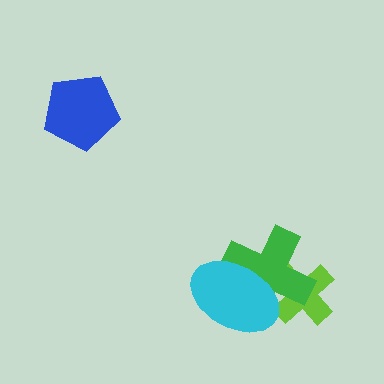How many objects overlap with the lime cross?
2 objects overlap with the lime cross.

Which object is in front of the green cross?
The cyan ellipse is in front of the green cross.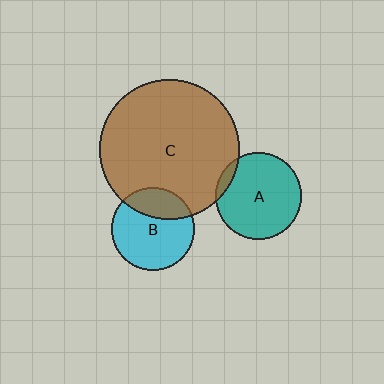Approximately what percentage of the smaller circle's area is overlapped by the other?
Approximately 10%.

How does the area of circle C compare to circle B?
Approximately 2.9 times.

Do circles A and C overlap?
Yes.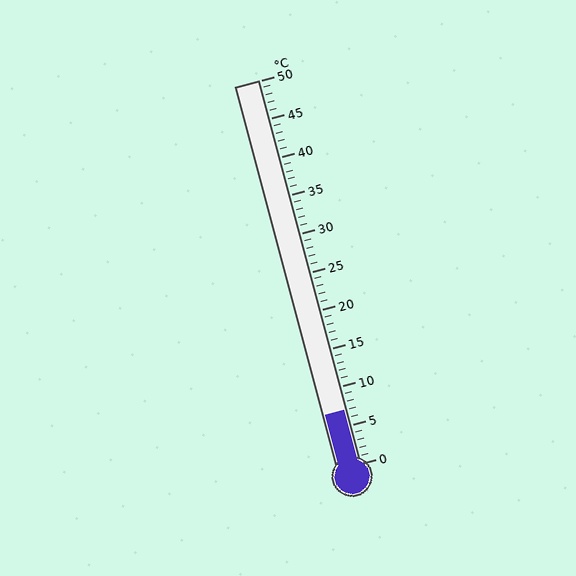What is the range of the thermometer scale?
The thermometer scale ranges from 0°C to 50°C.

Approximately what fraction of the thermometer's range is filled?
The thermometer is filled to approximately 15% of its range.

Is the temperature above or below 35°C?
The temperature is below 35°C.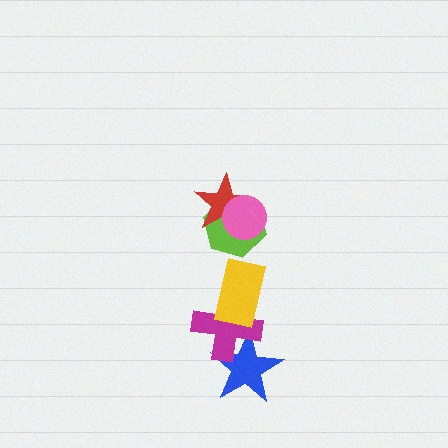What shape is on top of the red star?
The pink circle is on top of the red star.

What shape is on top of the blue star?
The magenta cross is on top of the blue star.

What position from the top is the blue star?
The blue star is 6th from the top.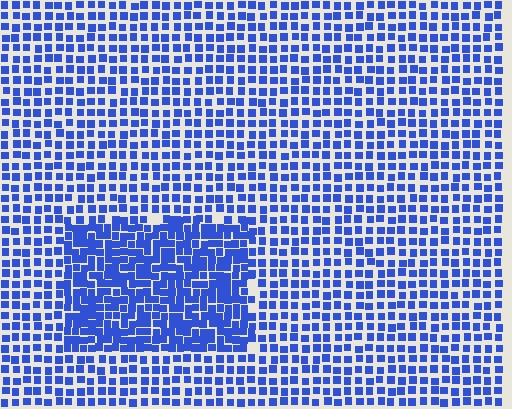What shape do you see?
I see a rectangle.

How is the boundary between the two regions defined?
The boundary is defined by a change in element density (approximately 1.8x ratio). All elements are the same color, size, and shape.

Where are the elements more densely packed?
The elements are more densely packed inside the rectangle boundary.